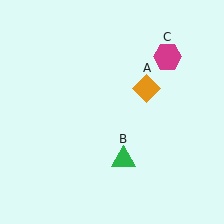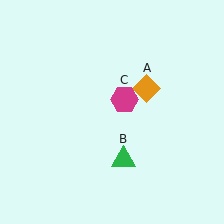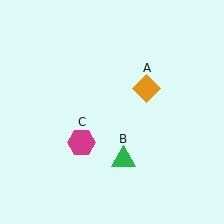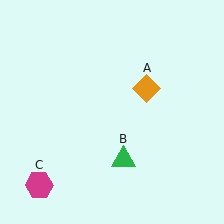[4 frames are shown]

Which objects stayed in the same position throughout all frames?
Orange diamond (object A) and green triangle (object B) remained stationary.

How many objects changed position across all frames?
1 object changed position: magenta hexagon (object C).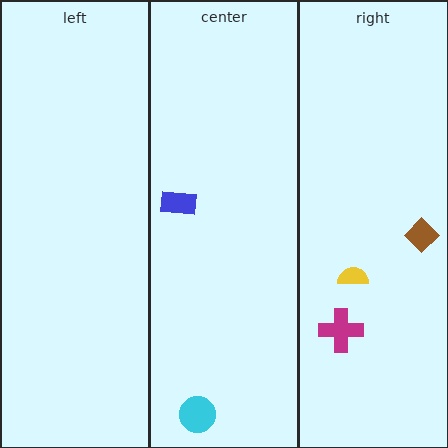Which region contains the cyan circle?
The center region.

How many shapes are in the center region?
2.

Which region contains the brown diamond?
The right region.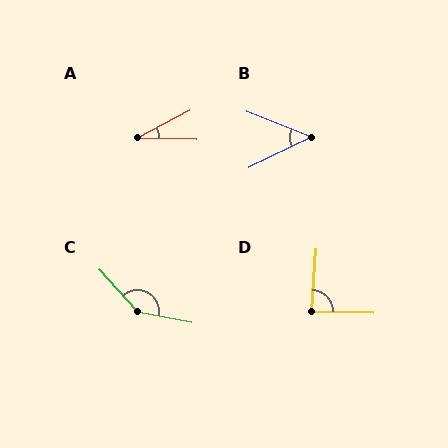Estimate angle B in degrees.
Approximately 48 degrees.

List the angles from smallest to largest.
A (29°), B (48°), D (88°), C (143°).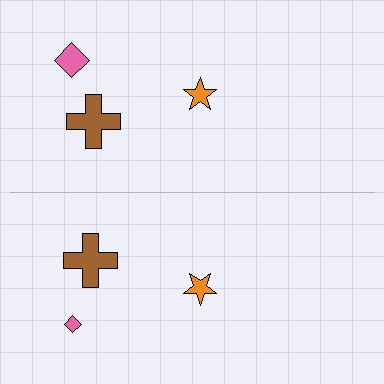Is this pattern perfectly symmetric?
No, the pattern is not perfectly symmetric. The pink diamond on the bottom side has a different size than its mirror counterpart.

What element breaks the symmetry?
The pink diamond on the bottom side has a different size than its mirror counterpart.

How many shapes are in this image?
There are 6 shapes in this image.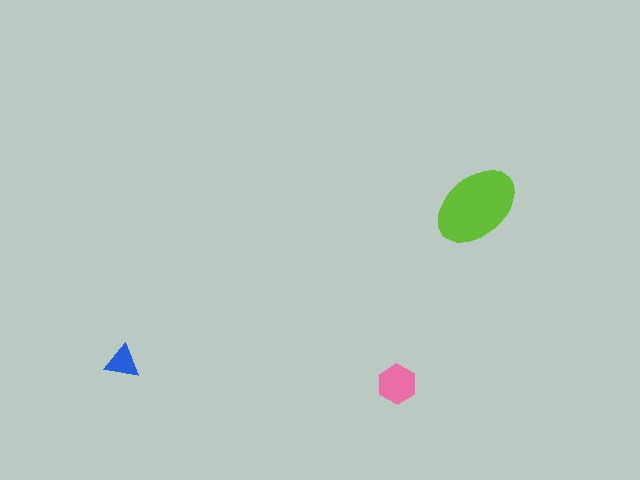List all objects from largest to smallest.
The lime ellipse, the pink hexagon, the blue triangle.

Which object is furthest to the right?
The lime ellipse is rightmost.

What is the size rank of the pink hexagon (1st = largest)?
2nd.